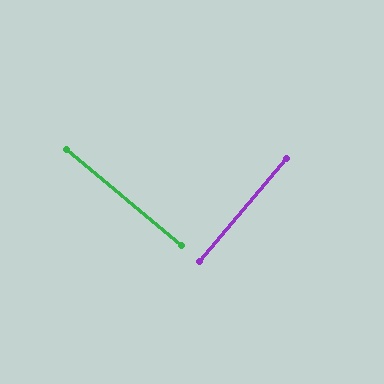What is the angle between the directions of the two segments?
Approximately 90 degrees.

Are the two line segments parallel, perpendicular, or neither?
Perpendicular — they meet at approximately 90°.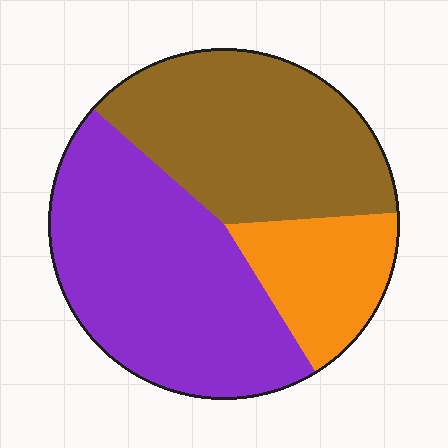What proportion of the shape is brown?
Brown takes up between a third and a half of the shape.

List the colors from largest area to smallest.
From largest to smallest: purple, brown, orange.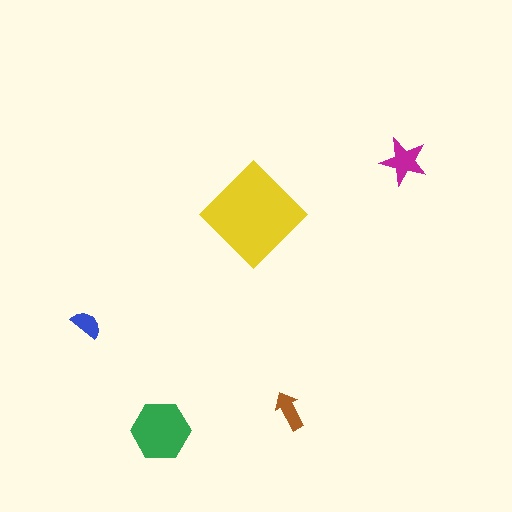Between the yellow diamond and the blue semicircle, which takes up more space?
The yellow diamond.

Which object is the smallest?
The blue semicircle.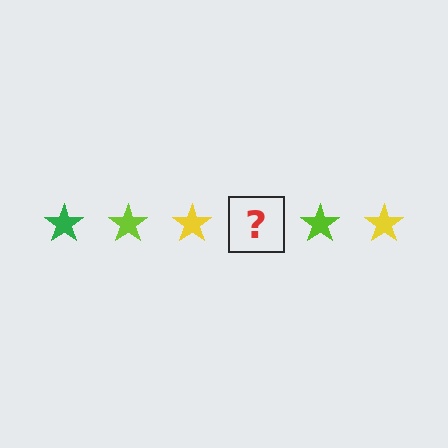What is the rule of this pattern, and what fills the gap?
The rule is that the pattern cycles through green, lime, yellow stars. The gap should be filled with a green star.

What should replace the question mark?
The question mark should be replaced with a green star.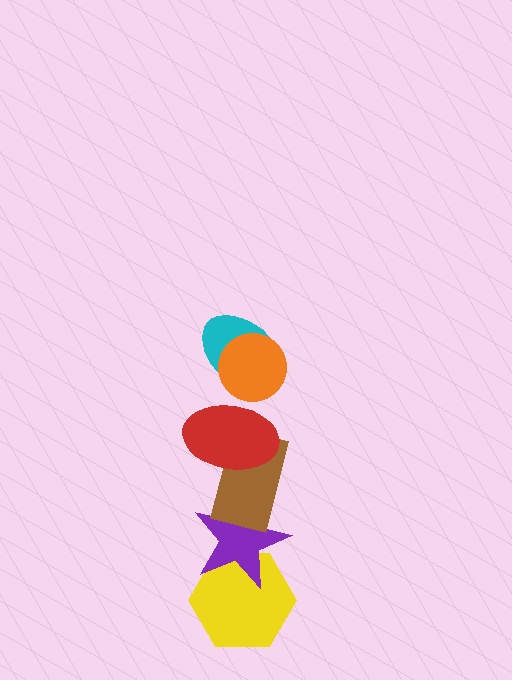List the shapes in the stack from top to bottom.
From top to bottom: the orange circle, the cyan ellipse, the red ellipse, the brown rectangle, the purple star, the yellow hexagon.